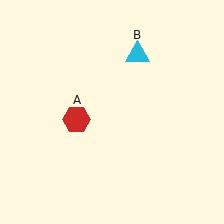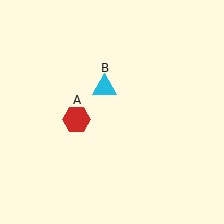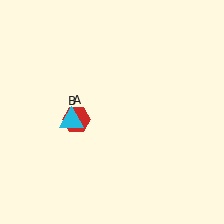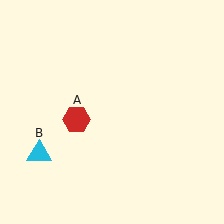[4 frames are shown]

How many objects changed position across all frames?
1 object changed position: cyan triangle (object B).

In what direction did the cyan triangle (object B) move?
The cyan triangle (object B) moved down and to the left.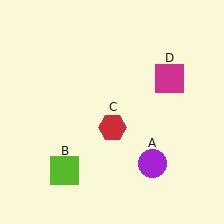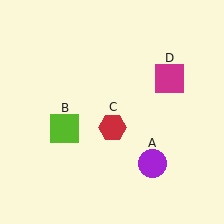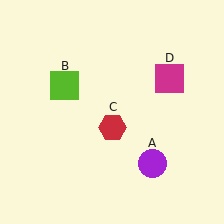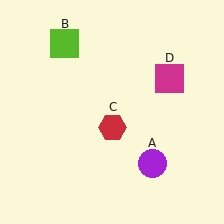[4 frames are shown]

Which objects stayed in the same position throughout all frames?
Purple circle (object A) and red hexagon (object C) and magenta square (object D) remained stationary.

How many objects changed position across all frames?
1 object changed position: lime square (object B).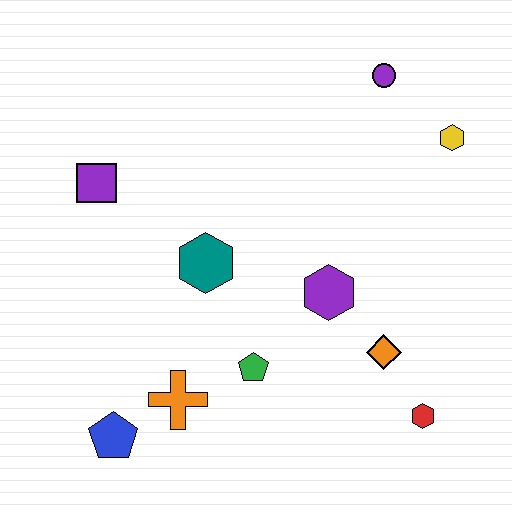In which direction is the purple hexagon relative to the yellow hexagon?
The purple hexagon is below the yellow hexagon.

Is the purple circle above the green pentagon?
Yes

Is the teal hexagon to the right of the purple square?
Yes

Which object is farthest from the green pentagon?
The purple circle is farthest from the green pentagon.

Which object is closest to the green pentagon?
The orange cross is closest to the green pentagon.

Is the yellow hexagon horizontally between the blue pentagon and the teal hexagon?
No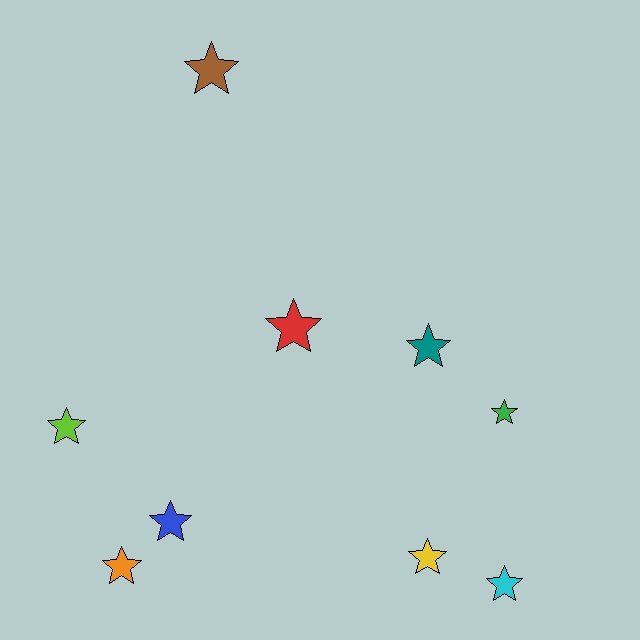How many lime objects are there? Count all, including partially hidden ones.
There is 1 lime object.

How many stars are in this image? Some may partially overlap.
There are 9 stars.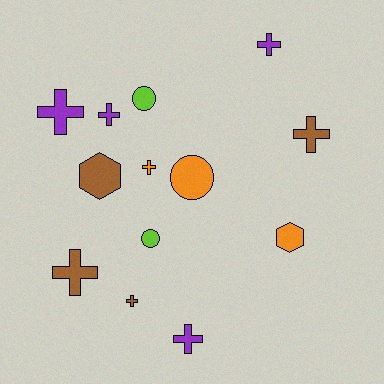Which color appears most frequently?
Purple, with 4 objects.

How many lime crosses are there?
There are no lime crosses.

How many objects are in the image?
There are 13 objects.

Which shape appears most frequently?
Cross, with 8 objects.